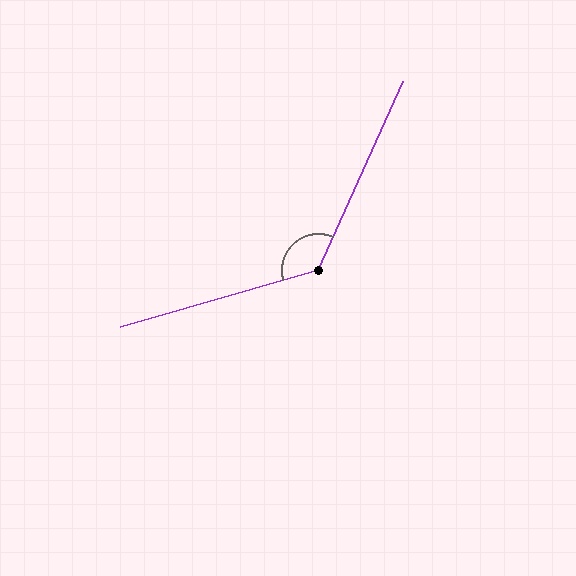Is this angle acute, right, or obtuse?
It is obtuse.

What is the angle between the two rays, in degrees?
Approximately 130 degrees.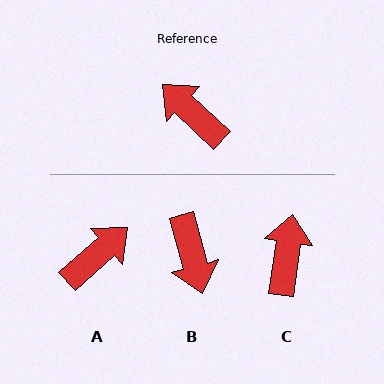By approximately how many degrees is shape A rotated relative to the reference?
Approximately 95 degrees clockwise.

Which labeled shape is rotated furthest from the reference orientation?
B, about 149 degrees away.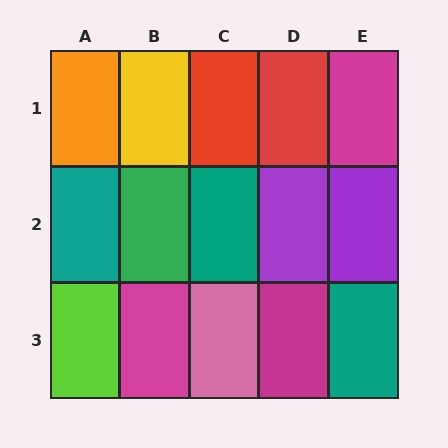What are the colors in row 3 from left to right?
Lime, magenta, pink, magenta, teal.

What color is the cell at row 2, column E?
Purple.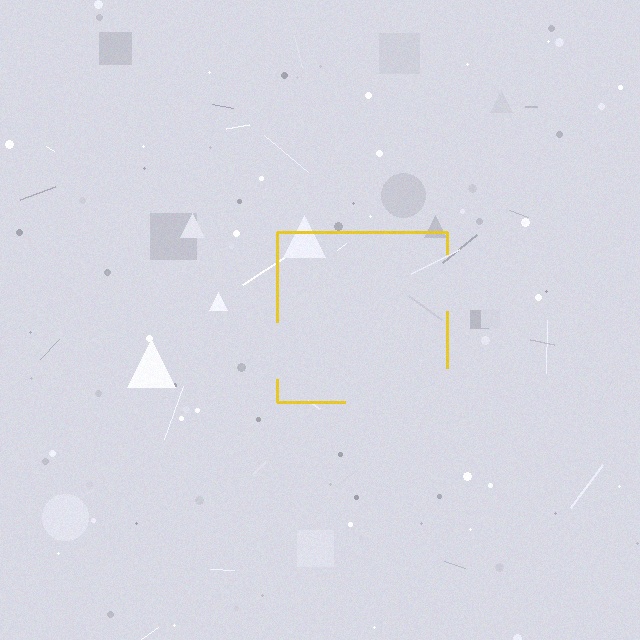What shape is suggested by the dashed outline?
The dashed outline suggests a square.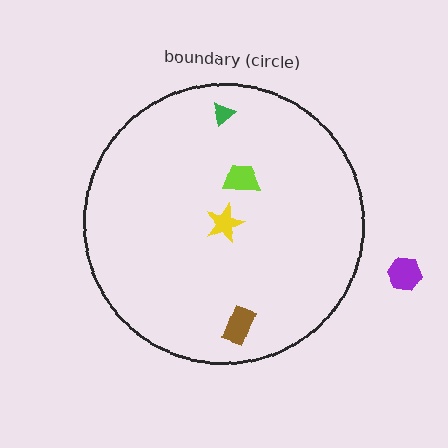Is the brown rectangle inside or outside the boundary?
Inside.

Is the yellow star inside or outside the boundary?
Inside.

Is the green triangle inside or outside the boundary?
Inside.